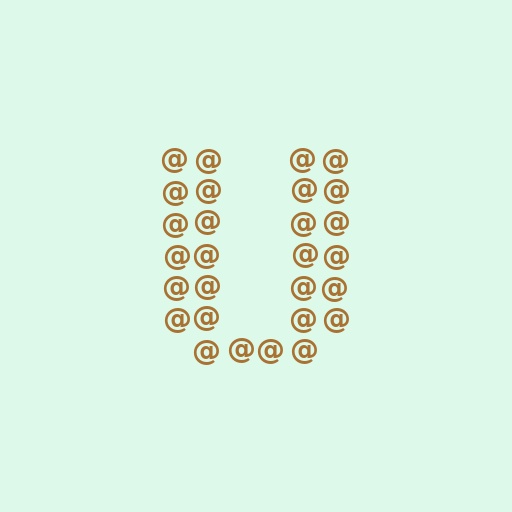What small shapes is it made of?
It is made of small at signs.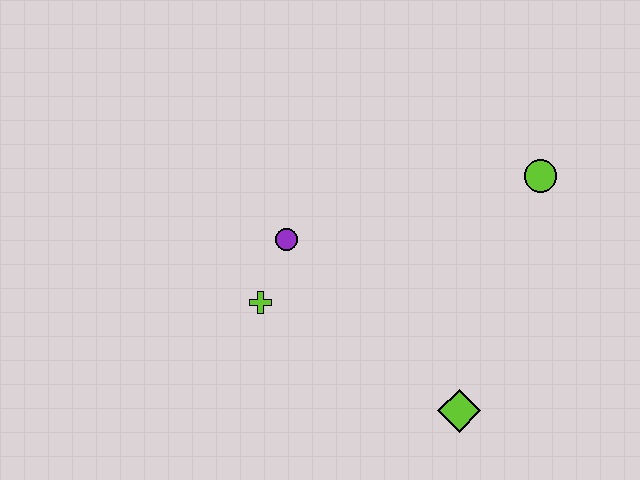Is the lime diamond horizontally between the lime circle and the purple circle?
Yes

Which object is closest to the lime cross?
The purple circle is closest to the lime cross.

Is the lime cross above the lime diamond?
Yes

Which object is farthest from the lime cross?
The lime circle is farthest from the lime cross.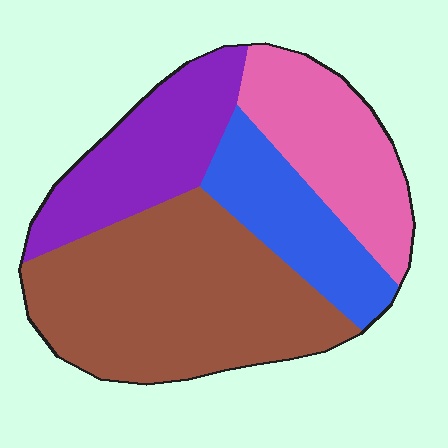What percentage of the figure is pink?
Pink covers 21% of the figure.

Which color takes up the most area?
Brown, at roughly 40%.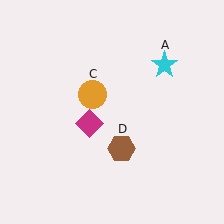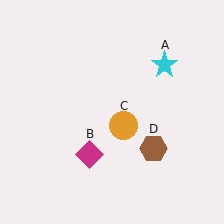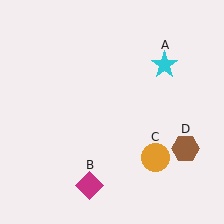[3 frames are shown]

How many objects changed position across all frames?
3 objects changed position: magenta diamond (object B), orange circle (object C), brown hexagon (object D).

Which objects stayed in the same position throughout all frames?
Cyan star (object A) remained stationary.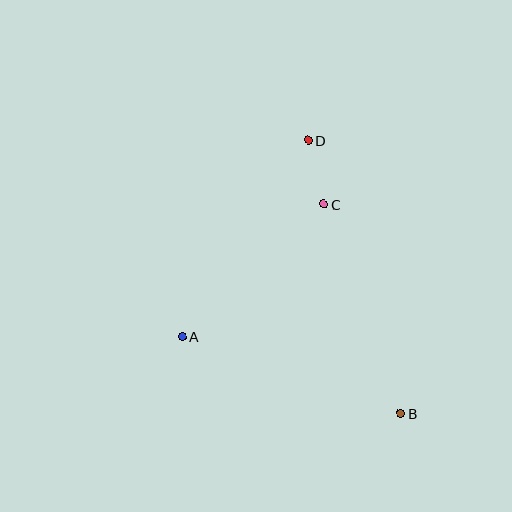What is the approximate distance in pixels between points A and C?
The distance between A and C is approximately 194 pixels.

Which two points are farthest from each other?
Points B and D are farthest from each other.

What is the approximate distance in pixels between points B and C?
The distance between B and C is approximately 223 pixels.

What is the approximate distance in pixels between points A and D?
The distance between A and D is approximately 234 pixels.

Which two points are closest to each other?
Points C and D are closest to each other.